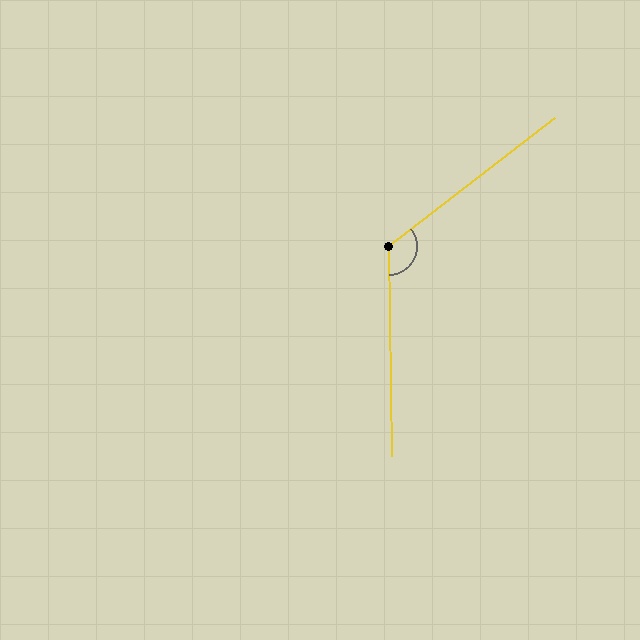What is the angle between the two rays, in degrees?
Approximately 127 degrees.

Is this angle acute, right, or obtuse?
It is obtuse.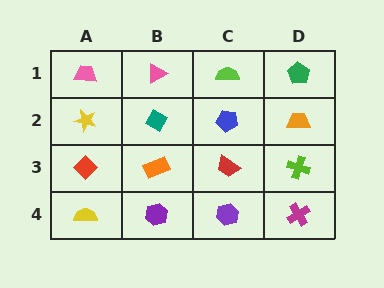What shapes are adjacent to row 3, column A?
A yellow star (row 2, column A), a yellow semicircle (row 4, column A), an orange rectangle (row 3, column B).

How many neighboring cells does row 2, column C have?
4.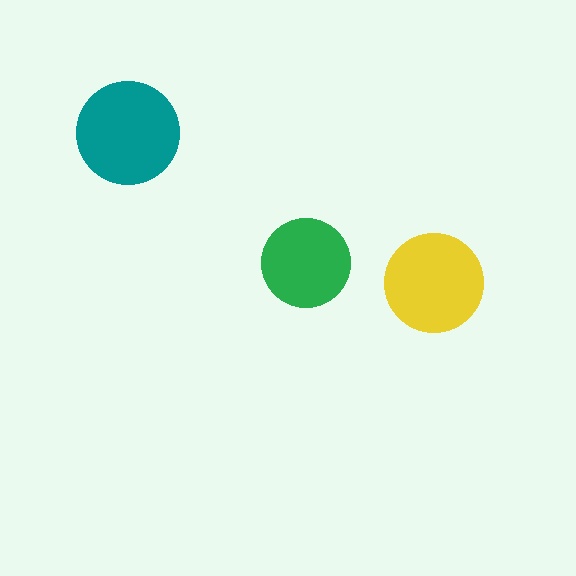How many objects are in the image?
There are 3 objects in the image.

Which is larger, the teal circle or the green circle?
The teal one.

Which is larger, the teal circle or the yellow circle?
The teal one.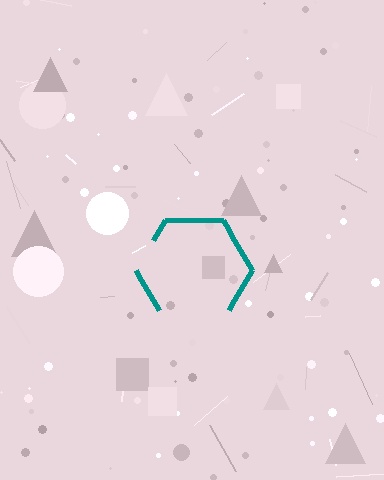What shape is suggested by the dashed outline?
The dashed outline suggests a hexagon.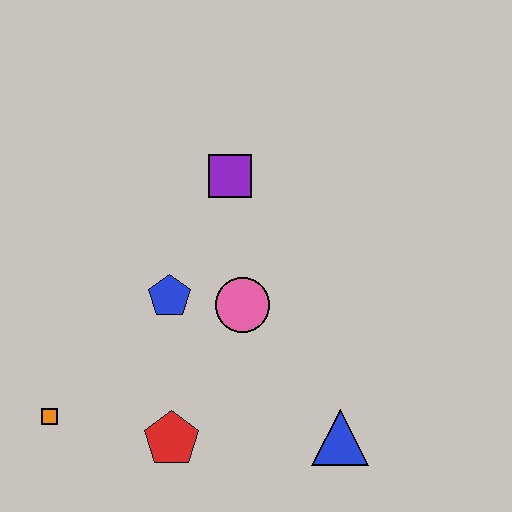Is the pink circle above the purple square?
No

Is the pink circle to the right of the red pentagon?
Yes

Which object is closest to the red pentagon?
The orange square is closest to the red pentagon.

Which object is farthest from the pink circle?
The orange square is farthest from the pink circle.